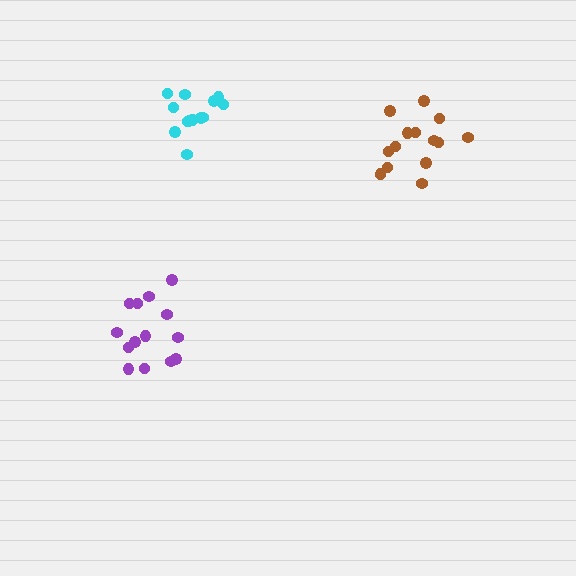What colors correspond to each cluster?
The clusters are colored: cyan, purple, brown.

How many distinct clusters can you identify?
There are 3 distinct clusters.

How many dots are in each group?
Group 1: 13 dots, Group 2: 14 dots, Group 3: 15 dots (42 total).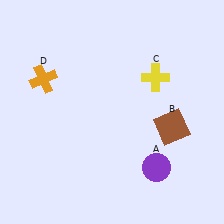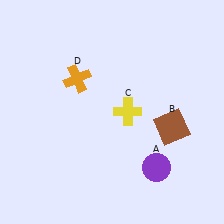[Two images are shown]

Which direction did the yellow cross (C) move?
The yellow cross (C) moved down.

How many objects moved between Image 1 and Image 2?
2 objects moved between the two images.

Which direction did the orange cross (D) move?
The orange cross (D) moved right.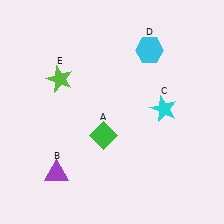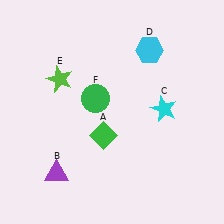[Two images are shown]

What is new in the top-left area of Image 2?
A green circle (F) was added in the top-left area of Image 2.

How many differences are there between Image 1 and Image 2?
There is 1 difference between the two images.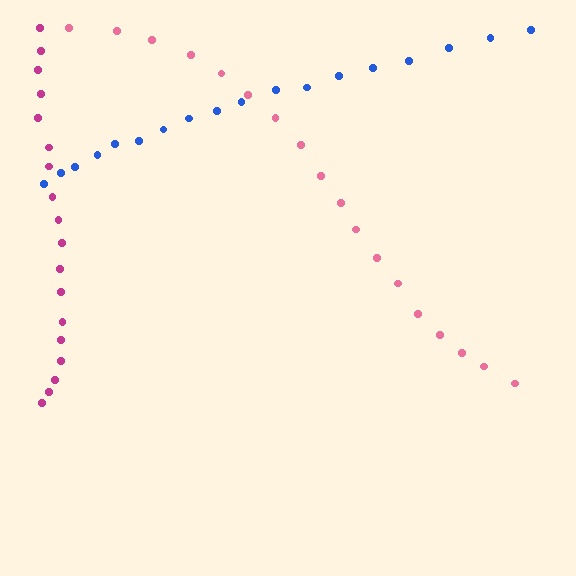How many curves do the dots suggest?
There are 3 distinct paths.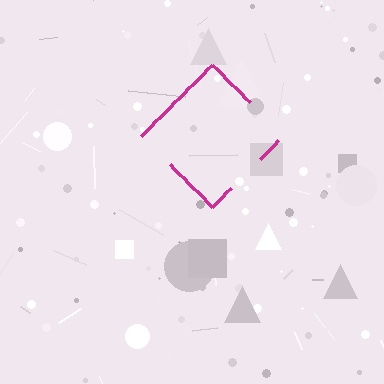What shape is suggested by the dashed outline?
The dashed outline suggests a diamond.